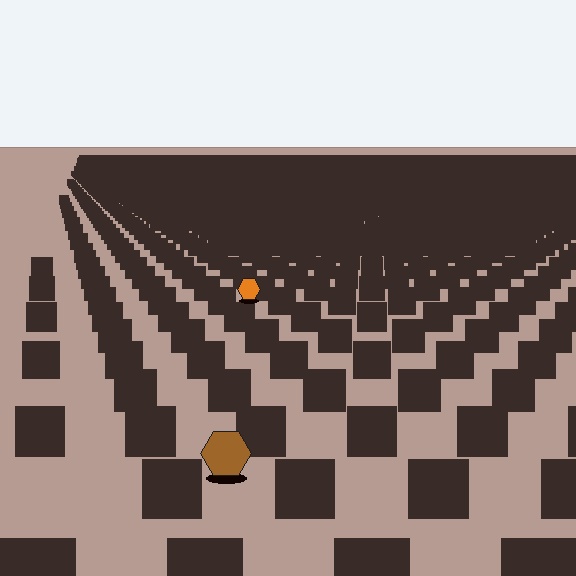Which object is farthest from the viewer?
The orange hexagon is farthest from the viewer. It appears smaller and the ground texture around it is denser.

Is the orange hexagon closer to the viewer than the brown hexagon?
No. The brown hexagon is closer — you can tell from the texture gradient: the ground texture is coarser near it.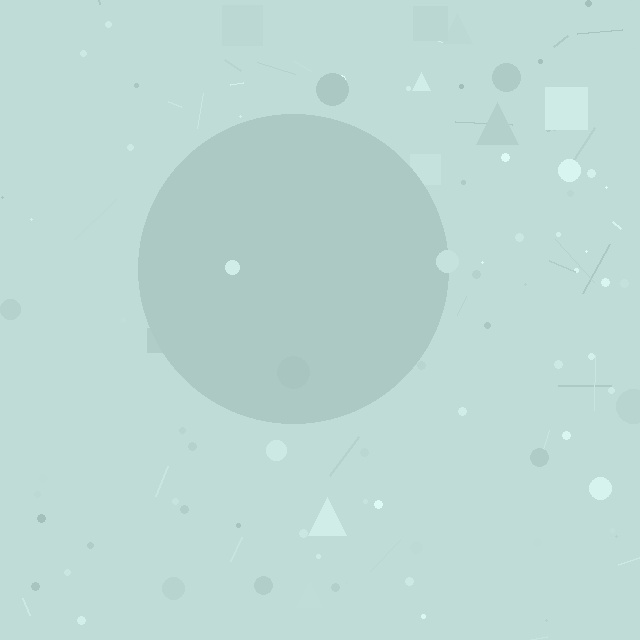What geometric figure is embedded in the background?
A circle is embedded in the background.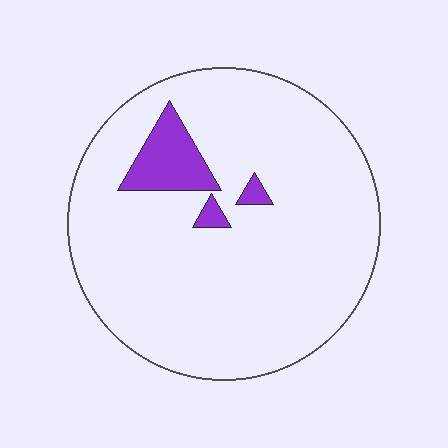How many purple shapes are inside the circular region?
3.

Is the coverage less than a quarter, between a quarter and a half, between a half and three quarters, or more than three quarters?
Less than a quarter.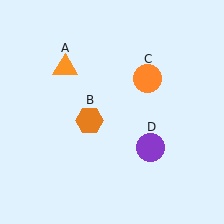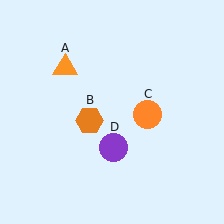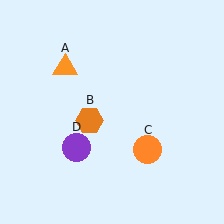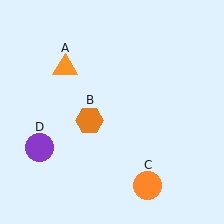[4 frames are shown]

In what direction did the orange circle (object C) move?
The orange circle (object C) moved down.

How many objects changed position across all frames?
2 objects changed position: orange circle (object C), purple circle (object D).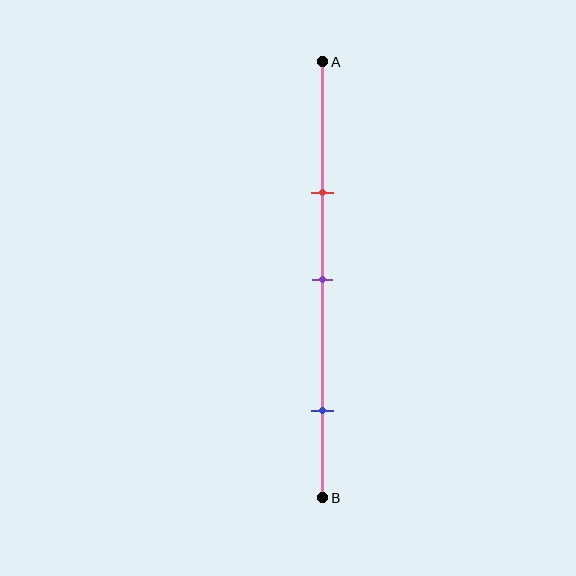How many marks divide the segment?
There are 3 marks dividing the segment.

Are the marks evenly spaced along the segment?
No, the marks are not evenly spaced.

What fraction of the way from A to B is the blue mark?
The blue mark is approximately 80% (0.8) of the way from A to B.